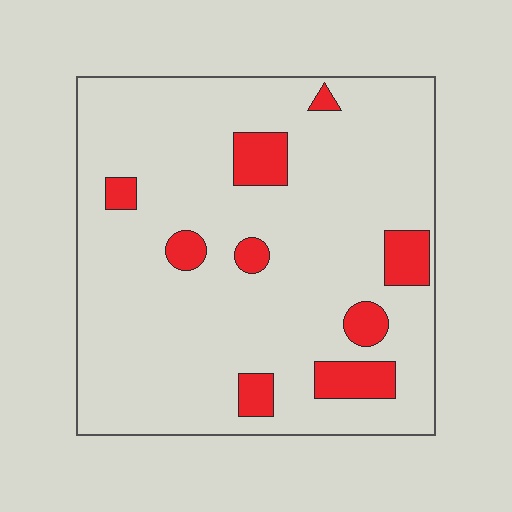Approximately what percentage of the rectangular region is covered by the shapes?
Approximately 10%.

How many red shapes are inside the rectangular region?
9.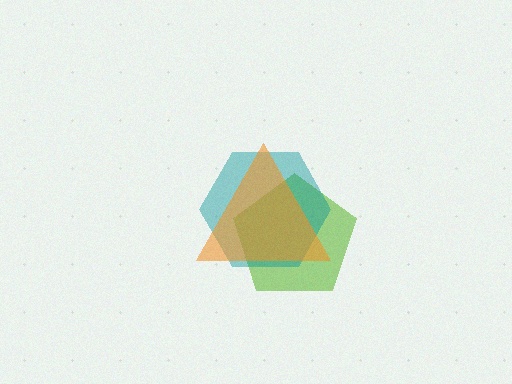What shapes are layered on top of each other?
The layered shapes are: a lime pentagon, a teal hexagon, an orange triangle.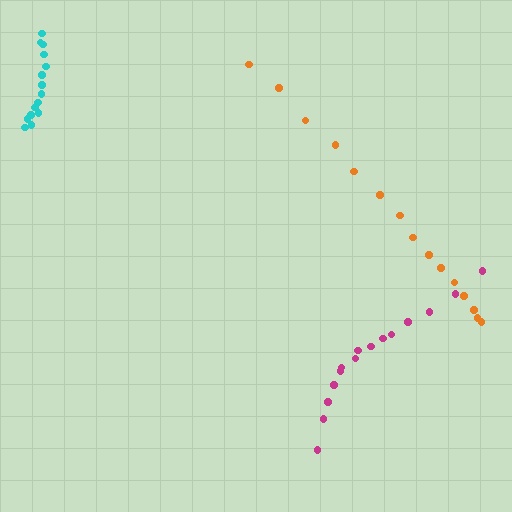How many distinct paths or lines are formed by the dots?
There are 3 distinct paths.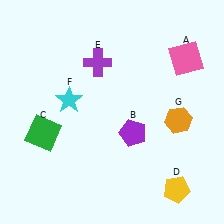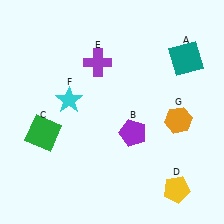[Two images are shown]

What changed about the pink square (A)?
In Image 1, A is pink. In Image 2, it changed to teal.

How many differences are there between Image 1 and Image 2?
There is 1 difference between the two images.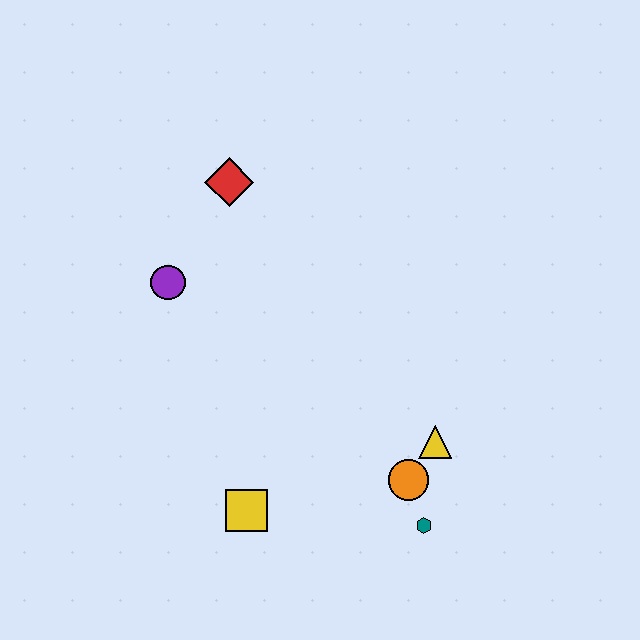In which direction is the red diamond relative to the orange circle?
The red diamond is above the orange circle.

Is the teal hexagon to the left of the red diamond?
No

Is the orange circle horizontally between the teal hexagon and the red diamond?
Yes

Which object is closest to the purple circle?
The red diamond is closest to the purple circle.